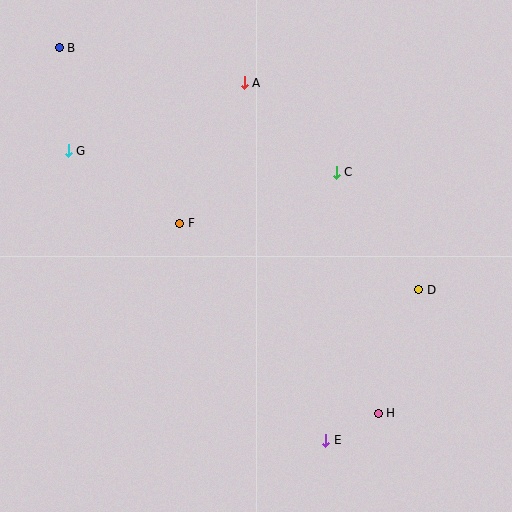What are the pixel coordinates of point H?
Point H is at (378, 413).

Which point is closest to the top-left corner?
Point B is closest to the top-left corner.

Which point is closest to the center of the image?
Point F at (180, 223) is closest to the center.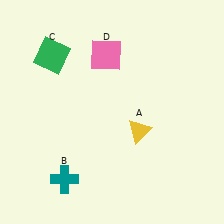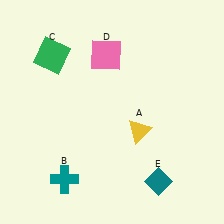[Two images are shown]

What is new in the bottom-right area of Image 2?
A teal diamond (E) was added in the bottom-right area of Image 2.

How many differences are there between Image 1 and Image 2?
There is 1 difference between the two images.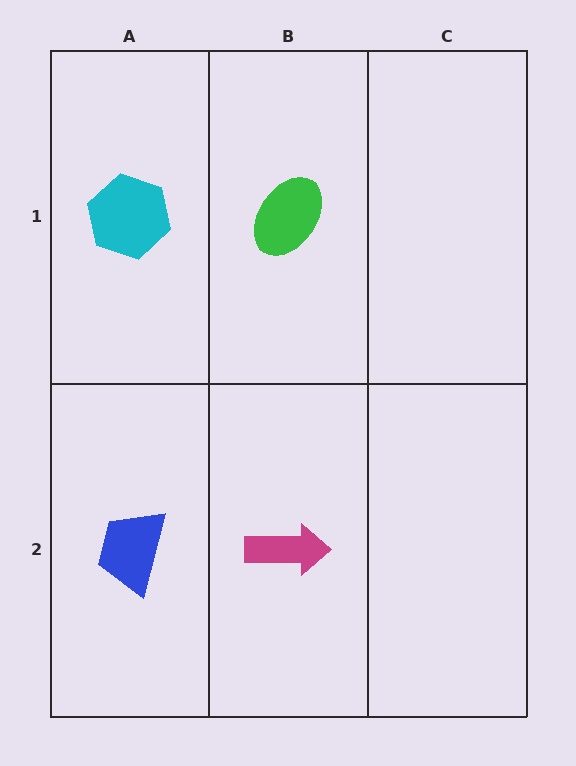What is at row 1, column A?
A cyan hexagon.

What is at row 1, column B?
A green ellipse.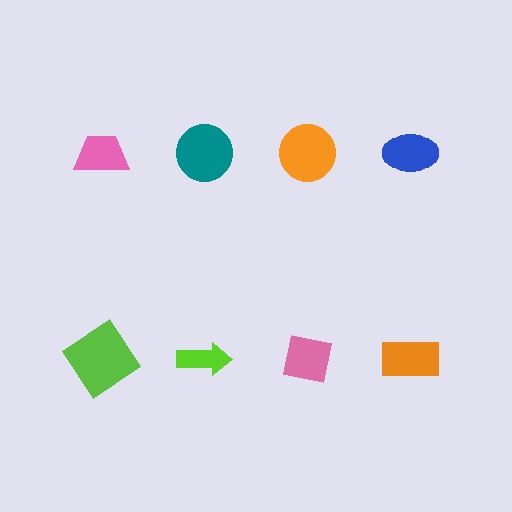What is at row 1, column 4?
A blue ellipse.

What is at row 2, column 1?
A lime diamond.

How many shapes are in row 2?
4 shapes.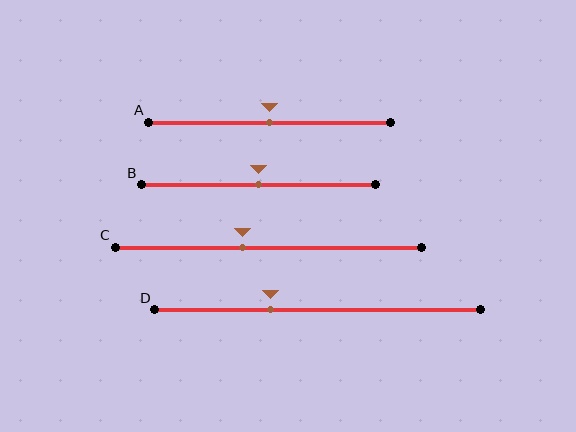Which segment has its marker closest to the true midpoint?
Segment A has its marker closest to the true midpoint.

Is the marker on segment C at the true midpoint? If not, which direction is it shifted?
No, the marker on segment C is shifted to the left by about 8% of the segment length.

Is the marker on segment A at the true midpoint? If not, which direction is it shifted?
Yes, the marker on segment A is at the true midpoint.